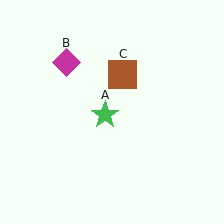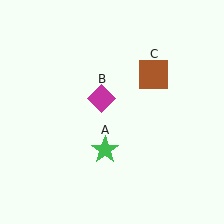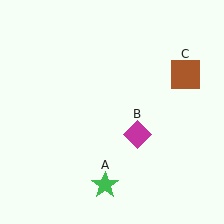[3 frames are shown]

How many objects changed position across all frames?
3 objects changed position: green star (object A), magenta diamond (object B), brown square (object C).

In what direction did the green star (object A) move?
The green star (object A) moved down.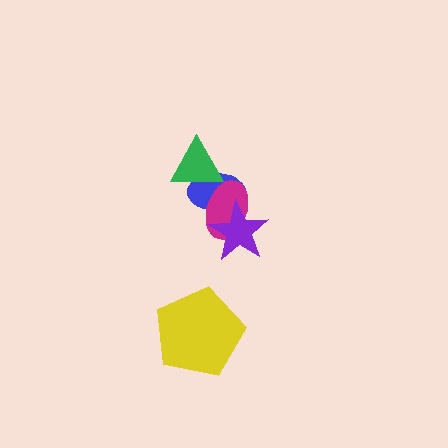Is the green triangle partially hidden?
Yes, it is partially covered by another shape.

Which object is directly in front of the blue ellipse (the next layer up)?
The green triangle is directly in front of the blue ellipse.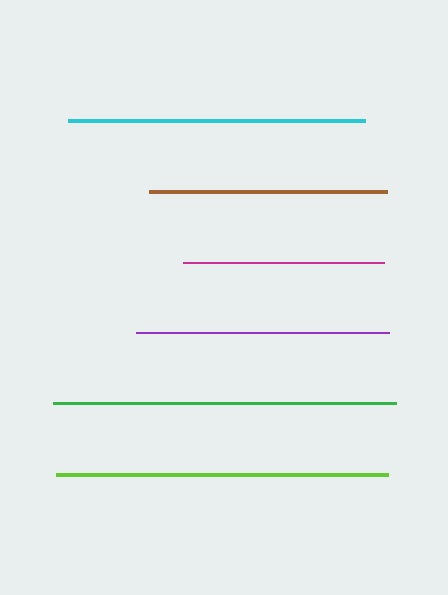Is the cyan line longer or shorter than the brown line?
The cyan line is longer than the brown line.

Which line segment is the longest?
The green line is the longest at approximately 342 pixels.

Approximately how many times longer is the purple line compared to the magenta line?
The purple line is approximately 1.3 times the length of the magenta line.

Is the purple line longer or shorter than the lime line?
The lime line is longer than the purple line.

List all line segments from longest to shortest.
From longest to shortest: green, lime, cyan, purple, brown, magenta.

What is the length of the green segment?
The green segment is approximately 342 pixels long.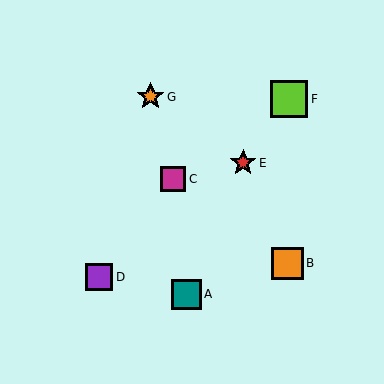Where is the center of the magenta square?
The center of the magenta square is at (173, 179).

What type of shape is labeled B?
Shape B is an orange square.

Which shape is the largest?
The lime square (labeled F) is the largest.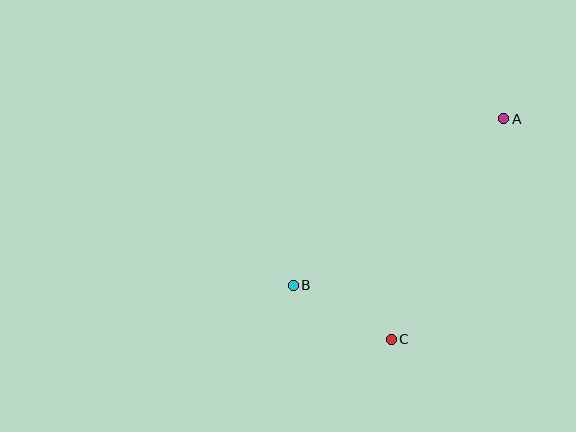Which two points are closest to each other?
Points B and C are closest to each other.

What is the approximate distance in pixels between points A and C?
The distance between A and C is approximately 247 pixels.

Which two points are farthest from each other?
Points A and B are farthest from each other.